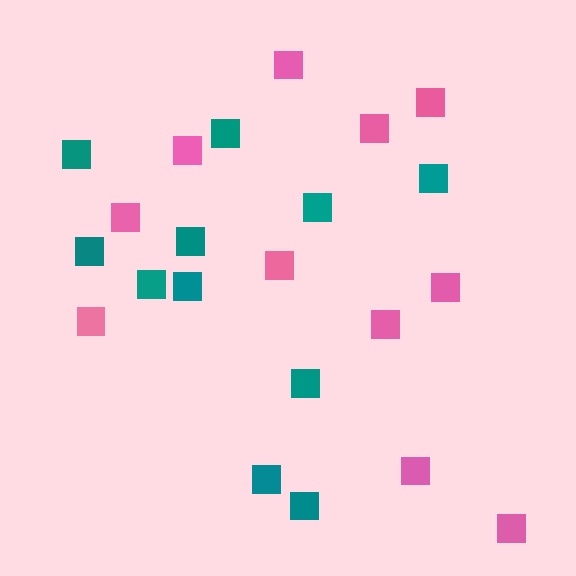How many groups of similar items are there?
There are 2 groups: one group of pink squares (11) and one group of teal squares (11).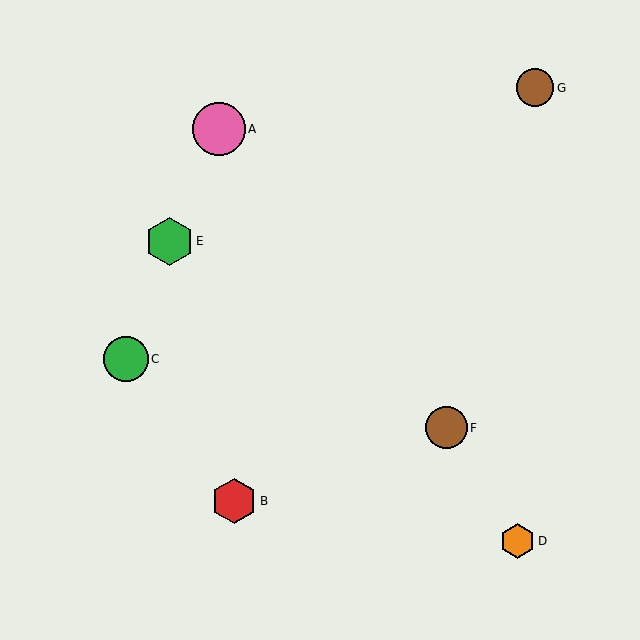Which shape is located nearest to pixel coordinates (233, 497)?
The red hexagon (labeled B) at (234, 501) is nearest to that location.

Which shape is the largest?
The pink circle (labeled A) is the largest.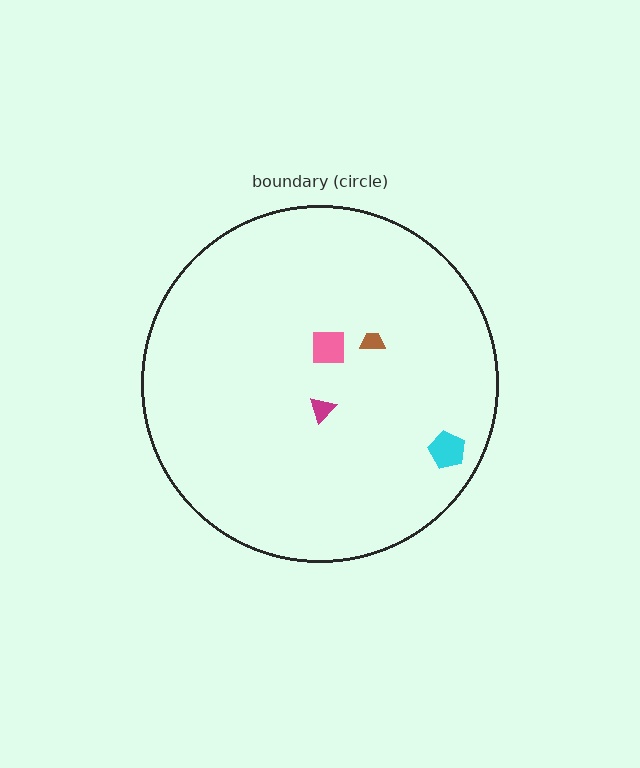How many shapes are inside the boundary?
4 inside, 0 outside.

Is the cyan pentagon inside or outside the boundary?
Inside.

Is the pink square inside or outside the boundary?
Inside.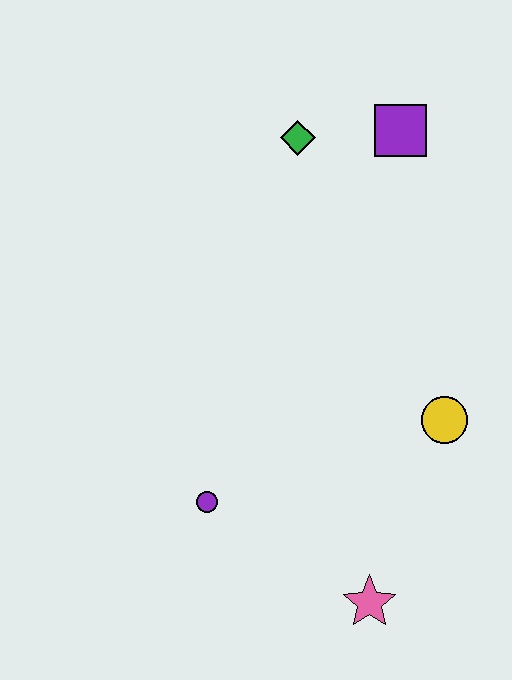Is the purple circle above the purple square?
No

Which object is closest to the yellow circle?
The pink star is closest to the yellow circle.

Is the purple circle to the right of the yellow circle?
No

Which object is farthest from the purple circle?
The purple square is farthest from the purple circle.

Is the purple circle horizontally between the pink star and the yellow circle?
No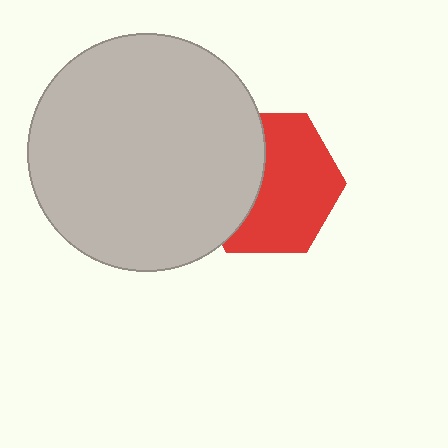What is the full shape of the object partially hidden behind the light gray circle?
The partially hidden object is a red hexagon.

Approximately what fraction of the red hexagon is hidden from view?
Roughly 40% of the red hexagon is hidden behind the light gray circle.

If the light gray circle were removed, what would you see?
You would see the complete red hexagon.